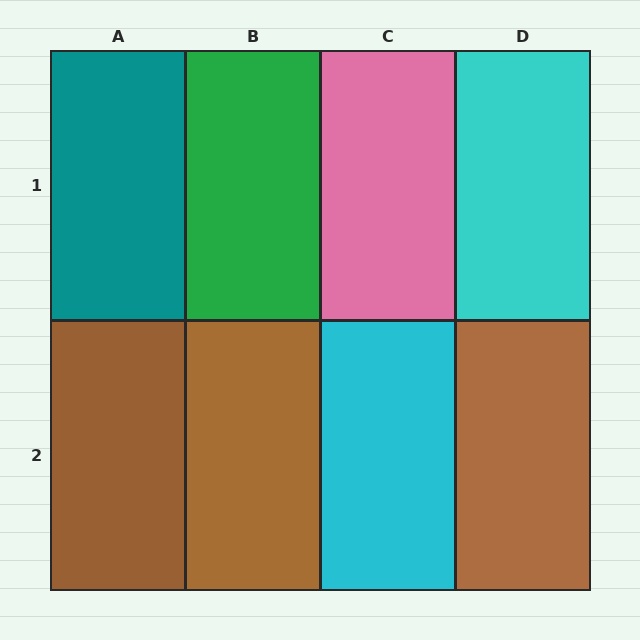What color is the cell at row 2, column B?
Brown.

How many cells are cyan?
2 cells are cyan.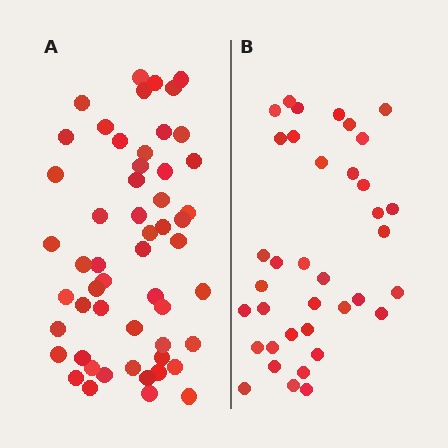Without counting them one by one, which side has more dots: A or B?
Region A (the left region) has more dots.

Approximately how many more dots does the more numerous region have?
Region A has approximately 15 more dots than region B.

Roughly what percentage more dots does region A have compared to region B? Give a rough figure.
About 45% more.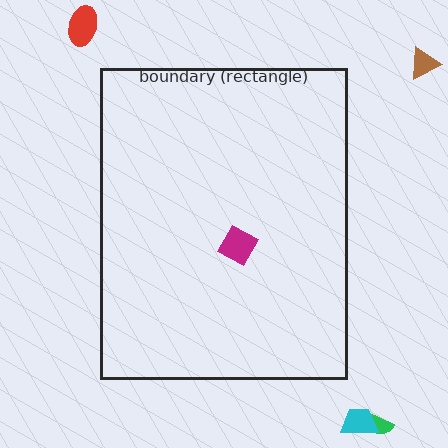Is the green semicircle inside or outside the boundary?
Outside.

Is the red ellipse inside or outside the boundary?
Outside.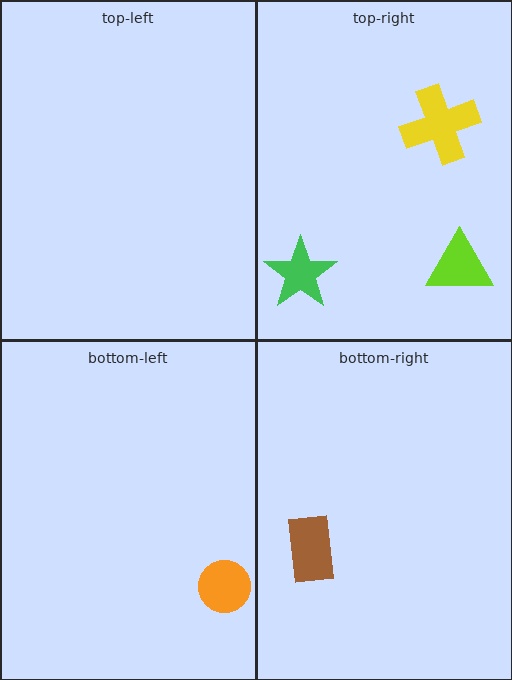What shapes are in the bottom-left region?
The orange circle.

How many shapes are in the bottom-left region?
1.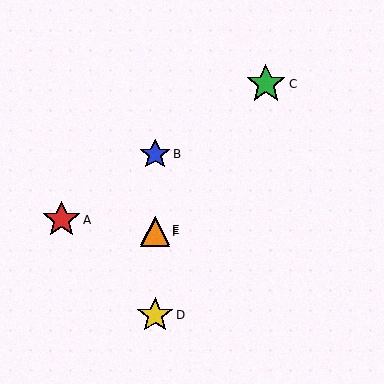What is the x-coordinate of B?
Object B is at x≈155.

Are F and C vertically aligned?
No, F is at x≈155 and C is at x≈266.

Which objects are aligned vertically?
Objects B, D, E, F are aligned vertically.